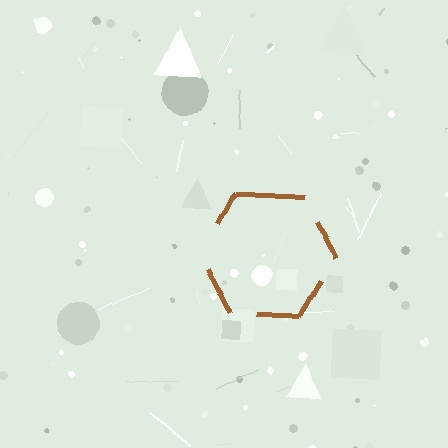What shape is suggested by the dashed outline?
The dashed outline suggests a hexagon.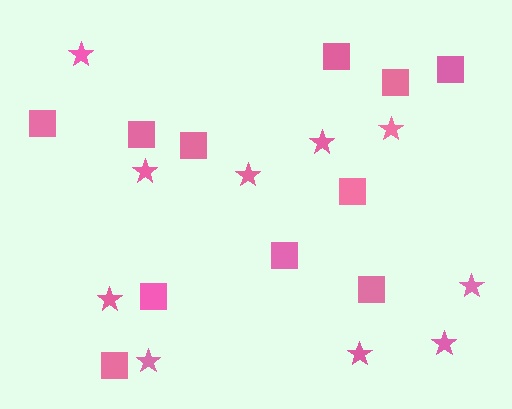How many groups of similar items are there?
There are 2 groups: one group of stars (10) and one group of squares (11).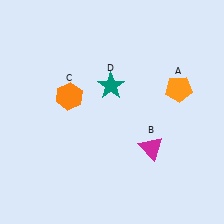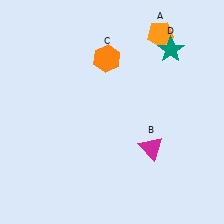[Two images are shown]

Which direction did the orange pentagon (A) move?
The orange pentagon (A) moved up.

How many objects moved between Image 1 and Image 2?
3 objects moved between the two images.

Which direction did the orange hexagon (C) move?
The orange hexagon (C) moved up.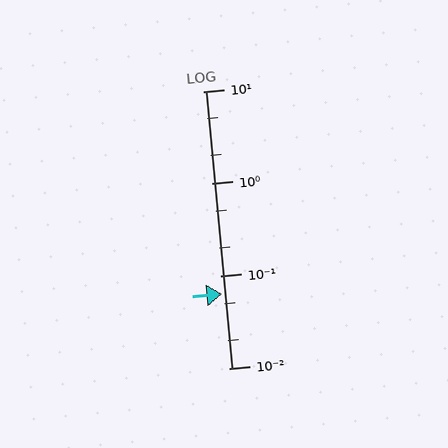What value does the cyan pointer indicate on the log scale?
The pointer indicates approximately 0.063.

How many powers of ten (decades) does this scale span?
The scale spans 3 decades, from 0.01 to 10.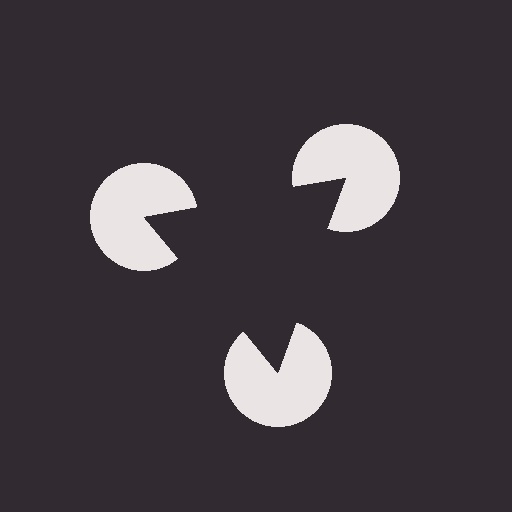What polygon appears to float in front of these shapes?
An illusory triangle — its edges are inferred from the aligned wedge cuts in the pac-man discs, not physically drawn.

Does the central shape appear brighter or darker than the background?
It typically appears slightly darker than the background, even though no actual brightness change is drawn.